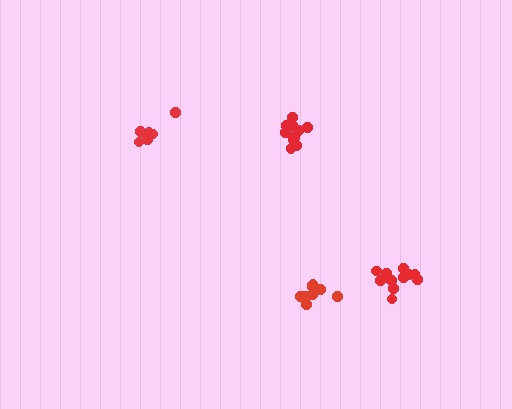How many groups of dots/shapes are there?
There are 4 groups.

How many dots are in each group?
Group 1: 9 dots, Group 2: 11 dots, Group 3: 12 dots, Group 4: 6 dots (38 total).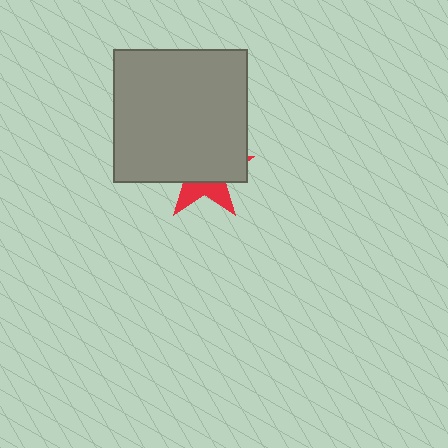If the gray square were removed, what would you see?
You would see the complete red star.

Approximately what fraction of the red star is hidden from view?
Roughly 68% of the red star is hidden behind the gray square.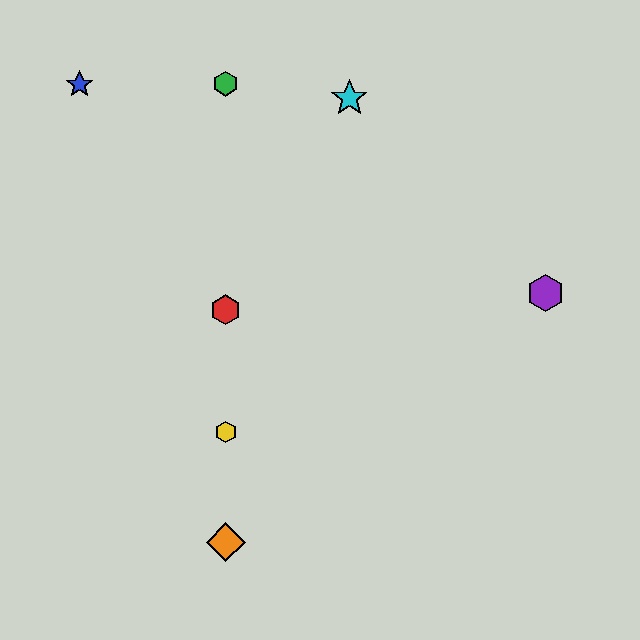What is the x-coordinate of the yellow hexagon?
The yellow hexagon is at x≈226.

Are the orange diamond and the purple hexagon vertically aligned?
No, the orange diamond is at x≈226 and the purple hexagon is at x≈545.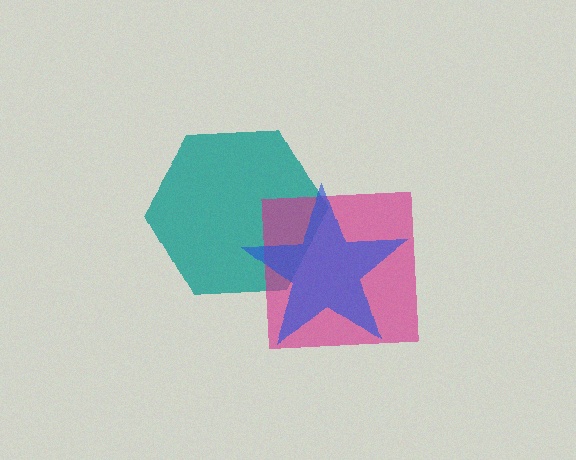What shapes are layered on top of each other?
The layered shapes are: a teal hexagon, a magenta square, a blue star.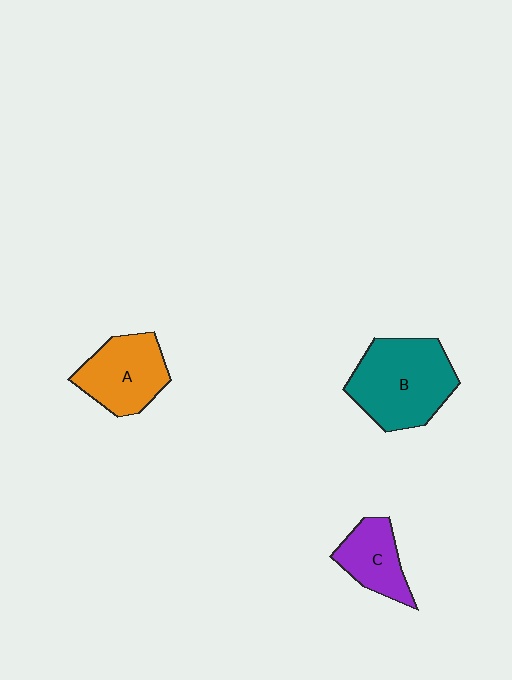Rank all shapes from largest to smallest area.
From largest to smallest: B (teal), A (orange), C (purple).